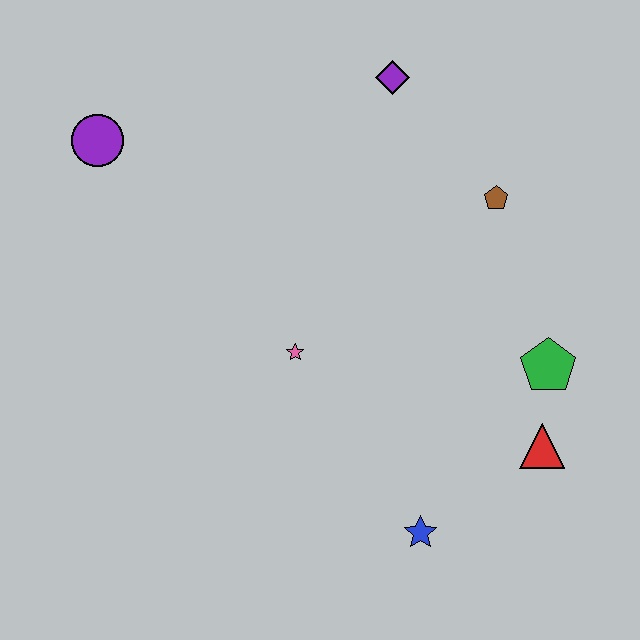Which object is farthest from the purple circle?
The red triangle is farthest from the purple circle.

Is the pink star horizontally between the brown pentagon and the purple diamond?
No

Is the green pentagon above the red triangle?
Yes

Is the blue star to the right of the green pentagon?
No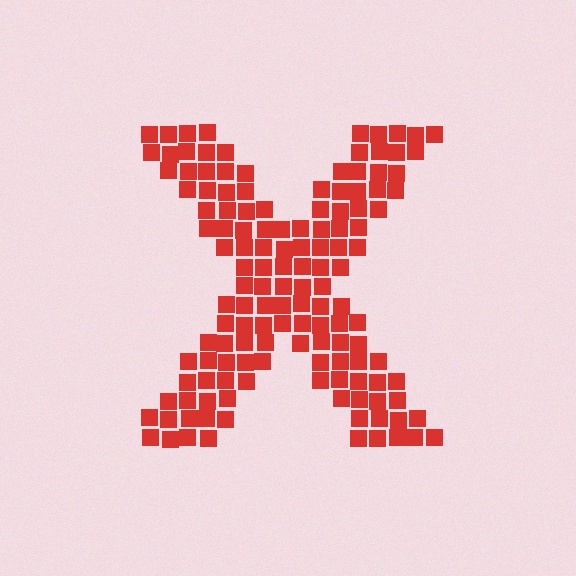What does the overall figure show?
The overall figure shows the letter X.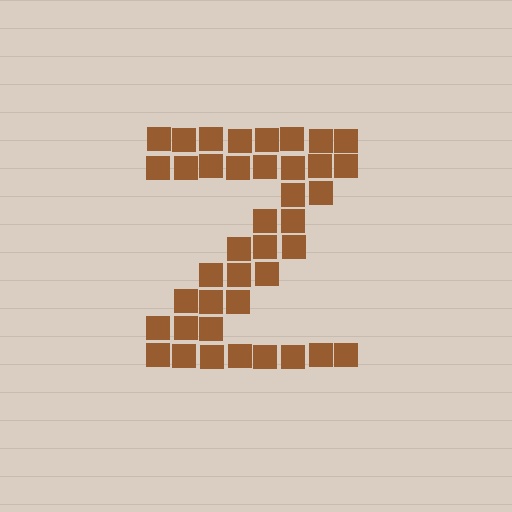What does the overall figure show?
The overall figure shows the letter Z.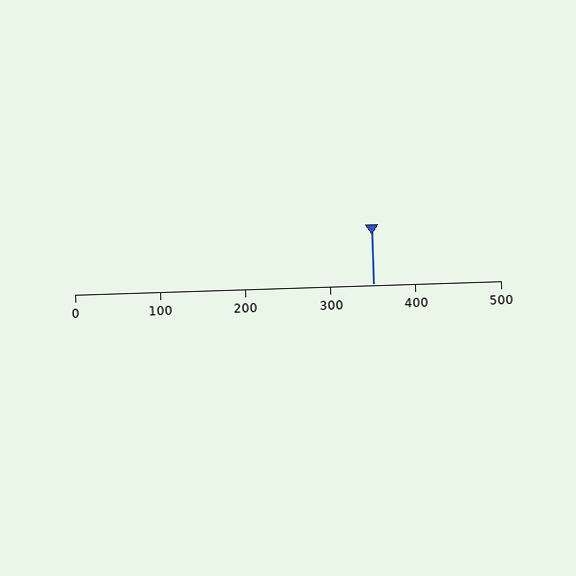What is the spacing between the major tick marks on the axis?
The major ticks are spaced 100 apart.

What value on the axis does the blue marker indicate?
The marker indicates approximately 350.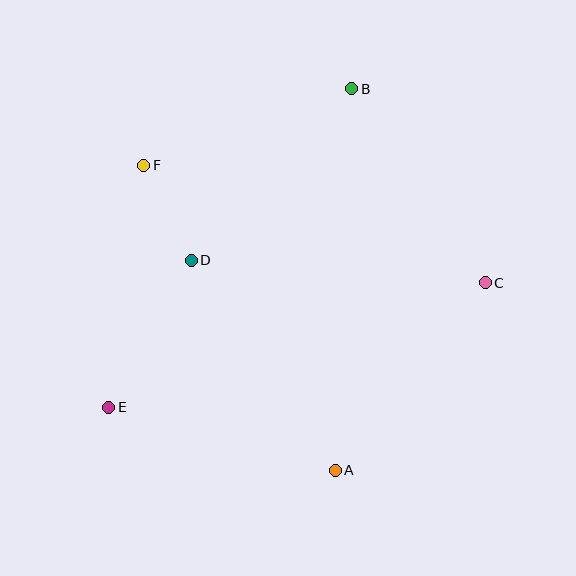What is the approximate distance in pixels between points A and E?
The distance between A and E is approximately 235 pixels.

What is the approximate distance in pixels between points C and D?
The distance between C and D is approximately 295 pixels.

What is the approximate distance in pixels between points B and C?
The distance between B and C is approximately 235 pixels.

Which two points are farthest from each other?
Points B and E are farthest from each other.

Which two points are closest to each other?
Points D and F are closest to each other.